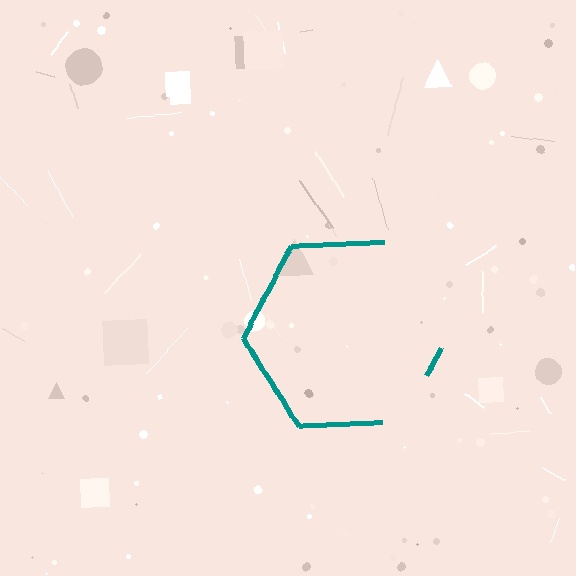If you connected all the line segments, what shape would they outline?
They would outline a hexagon.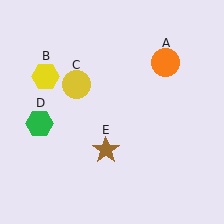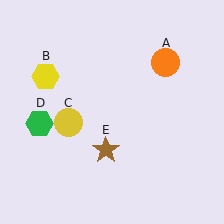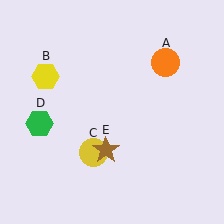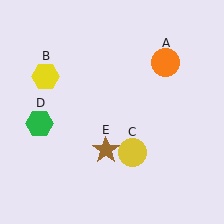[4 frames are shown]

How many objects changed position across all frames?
1 object changed position: yellow circle (object C).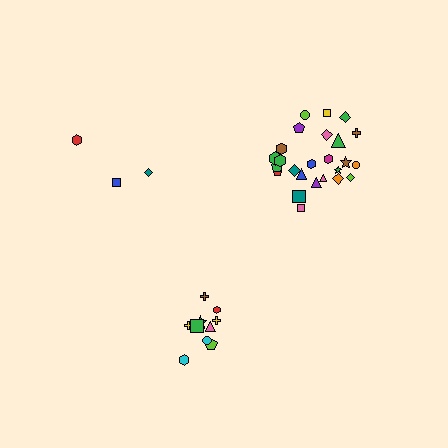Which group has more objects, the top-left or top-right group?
The top-right group.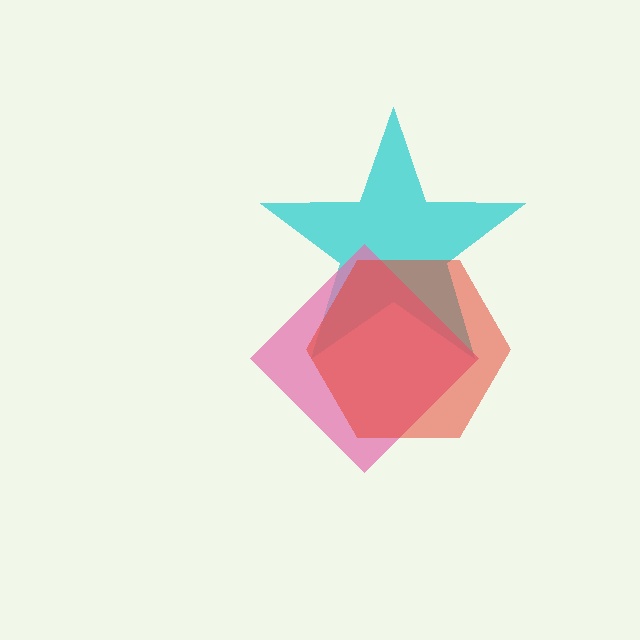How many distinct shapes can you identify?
There are 3 distinct shapes: a cyan star, a pink diamond, a red hexagon.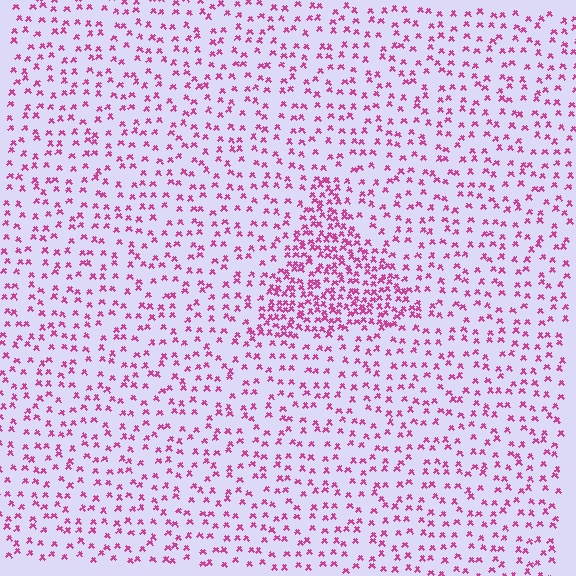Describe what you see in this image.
The image contains small magenta elements arranged at two different densities. A triangle-shaped region is visible where the elements are more densely packed than the surrounding area.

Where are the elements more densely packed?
The elements are more densely packed inside the triangle boundary.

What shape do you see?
I see a triangle.